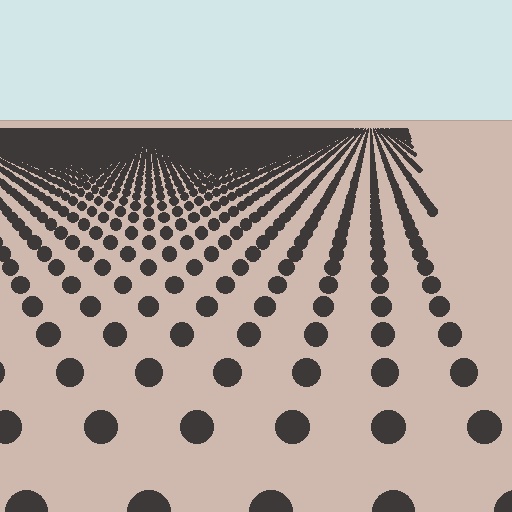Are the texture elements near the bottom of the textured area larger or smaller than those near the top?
Larger. Near the bottom, elements are closer to the viewer and appear at a bigger on-screen size.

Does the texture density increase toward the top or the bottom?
Density increases toward the top.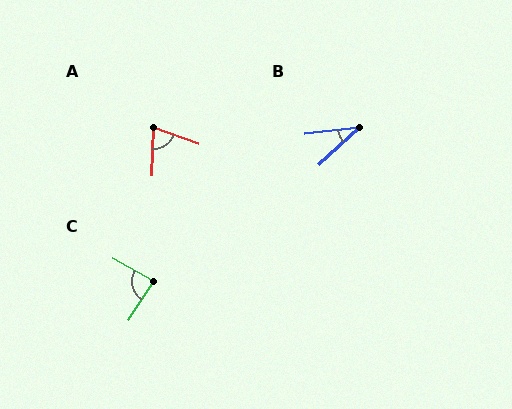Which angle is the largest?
C, at approximately 87 degrees.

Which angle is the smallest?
B, at approximately 35 degrees.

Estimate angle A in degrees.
Approximately 72 degrees.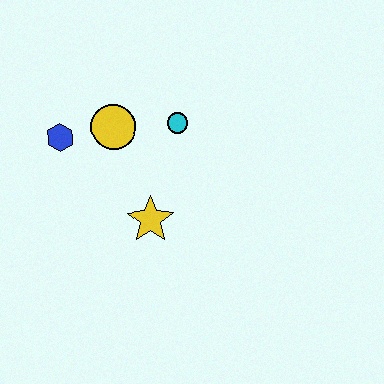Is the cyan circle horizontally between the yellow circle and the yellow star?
No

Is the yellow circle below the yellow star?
No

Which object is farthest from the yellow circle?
The yellow star is farthest from the yellow circle.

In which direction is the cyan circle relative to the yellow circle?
The cyan circle is to the right of the yellow circle.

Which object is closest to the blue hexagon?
The yellow circle is closest to the blue hexagon.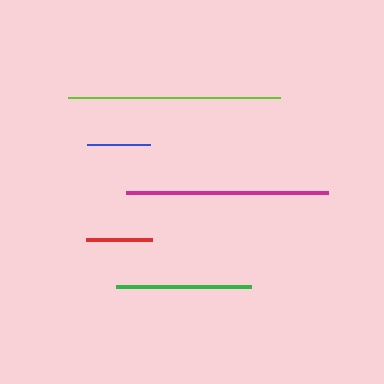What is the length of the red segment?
The red segment is approximately 66 pixels long.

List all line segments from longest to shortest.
From longest to shortest: lime, magenta, green, red, blue.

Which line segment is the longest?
The lime line is the longest at approximately 212 pixels.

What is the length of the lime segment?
The lime segment is approximately 212 pixels long.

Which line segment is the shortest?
The blue line is the shortest at approximately 63 pixels.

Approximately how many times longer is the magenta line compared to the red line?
The magenta line is approximately 3.1 times the length of the red line.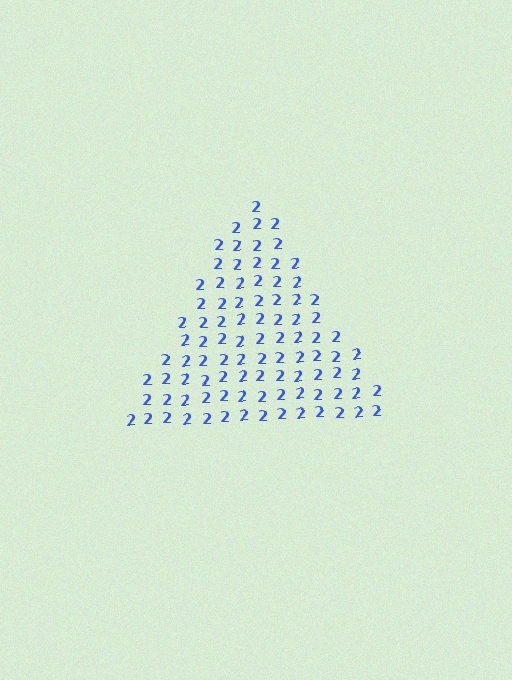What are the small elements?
The small elements are digit 2's.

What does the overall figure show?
The overall figure shows a triangle.